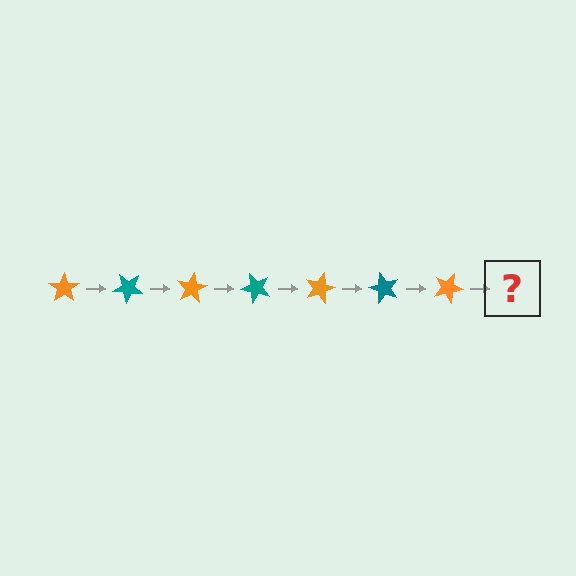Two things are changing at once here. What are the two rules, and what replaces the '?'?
The two rules are that it rotates 40 degrees each step and the color cycles through orange and teal. The '?' should be a teal star, rotated 280 degrees from the start.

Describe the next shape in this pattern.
It should be a teal star, rotated 280 degrees from the start.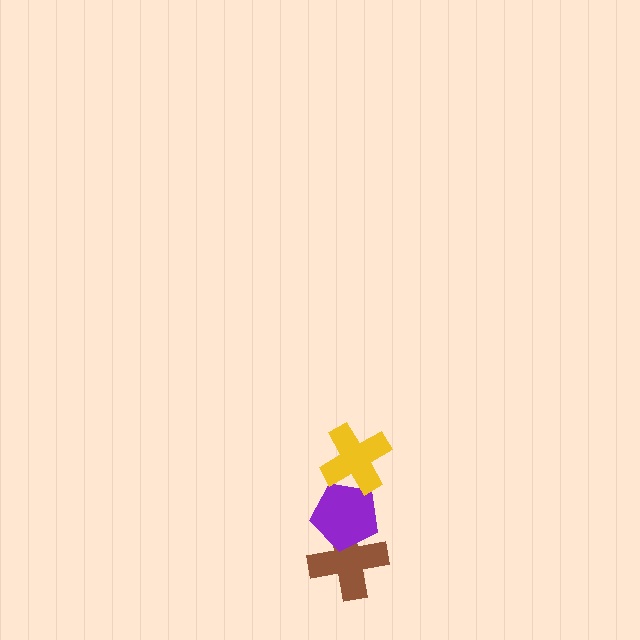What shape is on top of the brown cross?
The purple pentagon is on top of the brown cross.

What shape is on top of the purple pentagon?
The yellow cross is on top of the purple pentagon.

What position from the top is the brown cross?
The brown cross is 3rd from the top.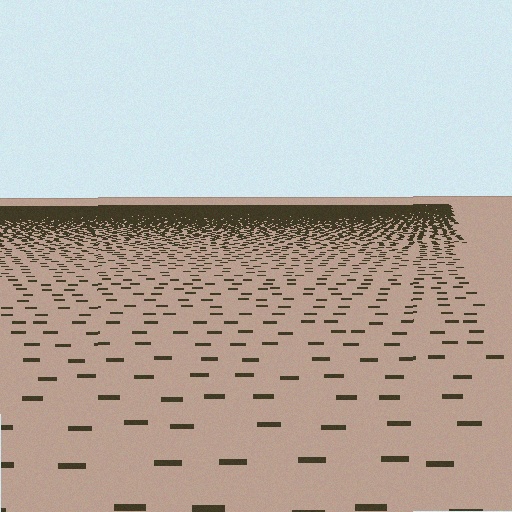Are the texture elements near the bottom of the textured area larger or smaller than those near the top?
Larger. Near the bottom, elements are closer to the viewer and appear at a bigger on-screen size.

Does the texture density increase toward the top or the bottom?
Density increases toward the top.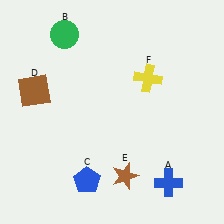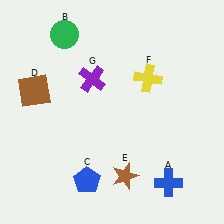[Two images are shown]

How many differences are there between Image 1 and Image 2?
There is 1 difference between the two images.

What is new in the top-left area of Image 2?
A purple cross (G) was added in the top-left area of Image 2.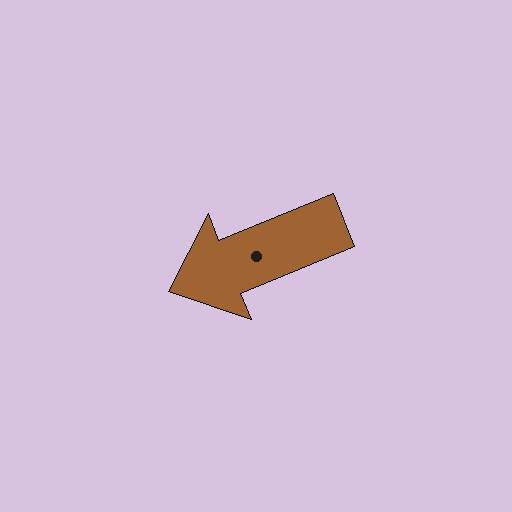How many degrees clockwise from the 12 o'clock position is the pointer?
Approximately 248 degrees.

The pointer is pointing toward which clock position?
Roughly 8 o'clock.